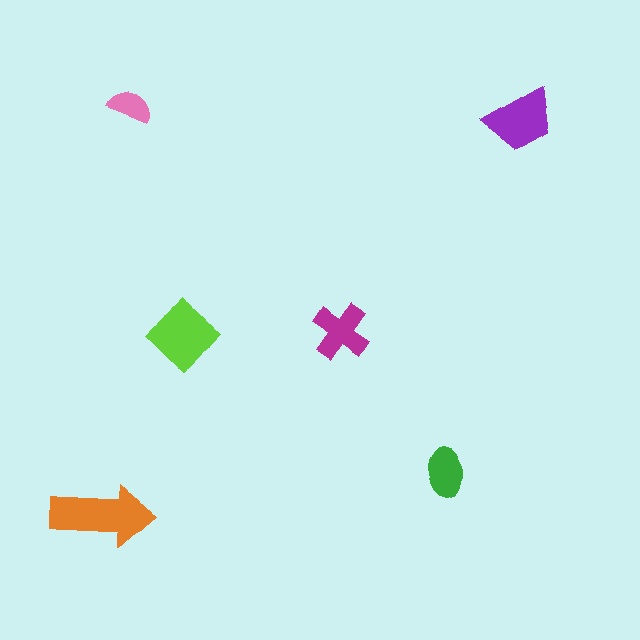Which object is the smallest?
The pink semicircle.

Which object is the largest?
The orange arrow.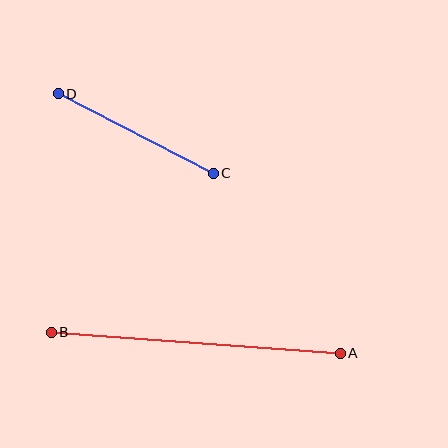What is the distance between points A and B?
The distance is approximately 290 pixels.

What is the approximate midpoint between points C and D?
The midpoint is at approximately (136, 134) pixels.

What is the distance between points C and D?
The distance is approximately 174 pixels.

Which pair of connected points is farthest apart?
Points A and B are farthest apart.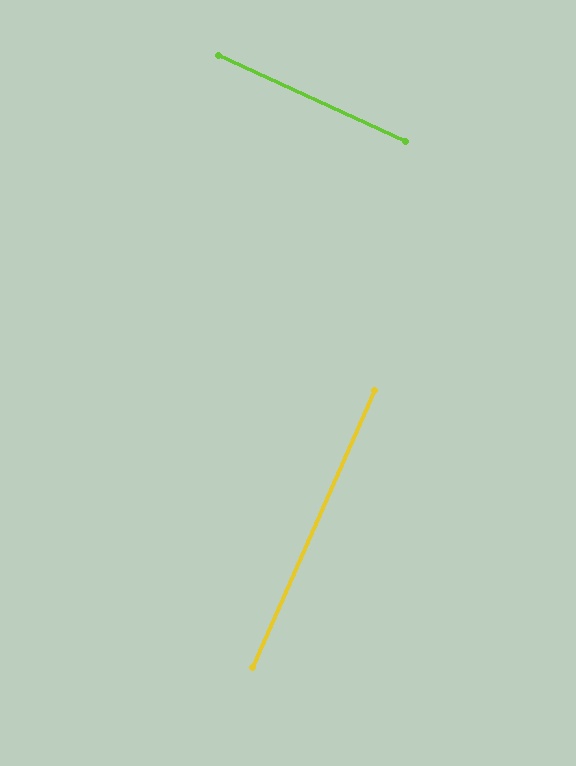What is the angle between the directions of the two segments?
Approximately 89 degrees.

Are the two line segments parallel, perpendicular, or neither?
Perpendicular — they meet at approximately 89°.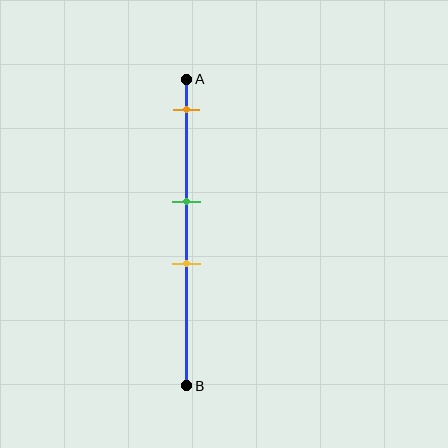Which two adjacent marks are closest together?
The green and yellow marks are the closest adjacent pair.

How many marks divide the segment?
There are 3 marks dividing the segment.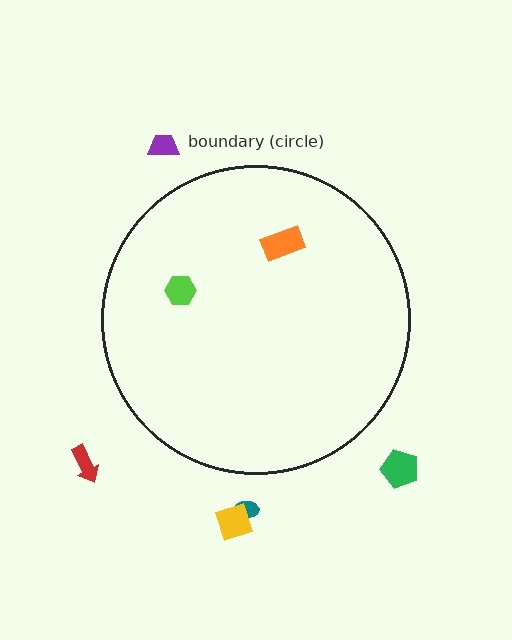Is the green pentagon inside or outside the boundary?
Outside.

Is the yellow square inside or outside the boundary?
Outside.